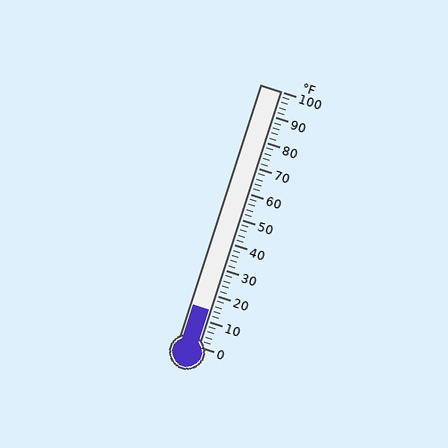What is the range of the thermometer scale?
The thermometer scale ranges from 0°F to 100°F.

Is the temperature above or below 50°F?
The temperature is below 50°F.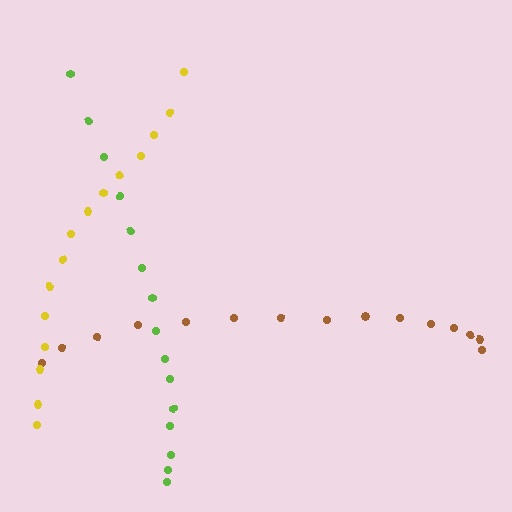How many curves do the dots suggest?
There are 3 distinct paths.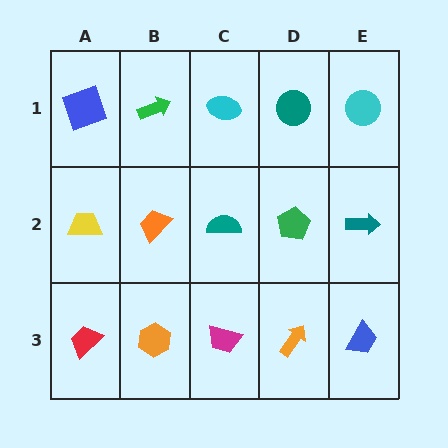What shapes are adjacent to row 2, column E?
A cyan circle (row 1, column E), a blue trapezoid (row 3, column E), a green pentagon (row 2, column D).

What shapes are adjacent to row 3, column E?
A teal arrow (row 2, column E), an orange arrow (row 3, column D).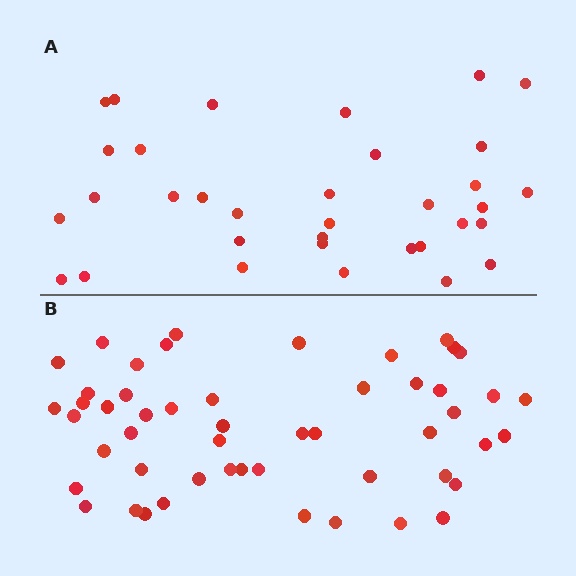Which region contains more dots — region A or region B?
Region B (the bottom region) has more dots.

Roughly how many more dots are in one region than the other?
Region B has approximately 15 more dots than region A.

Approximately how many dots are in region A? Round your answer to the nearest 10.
About 30 dots. (The exact count is 34, which rounds to 30.)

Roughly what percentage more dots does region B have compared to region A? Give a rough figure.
About 50% more.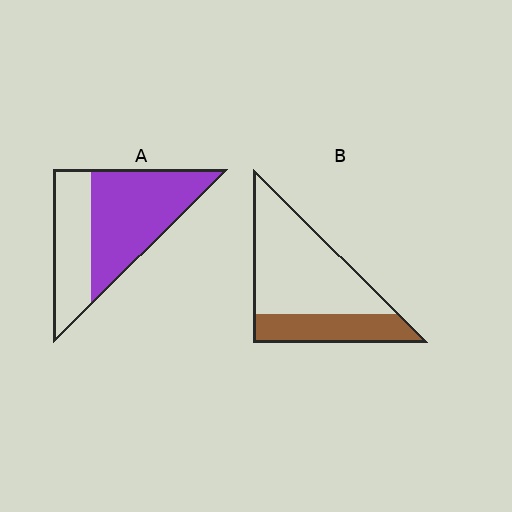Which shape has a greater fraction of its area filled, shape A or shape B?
Shape A.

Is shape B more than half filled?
No.